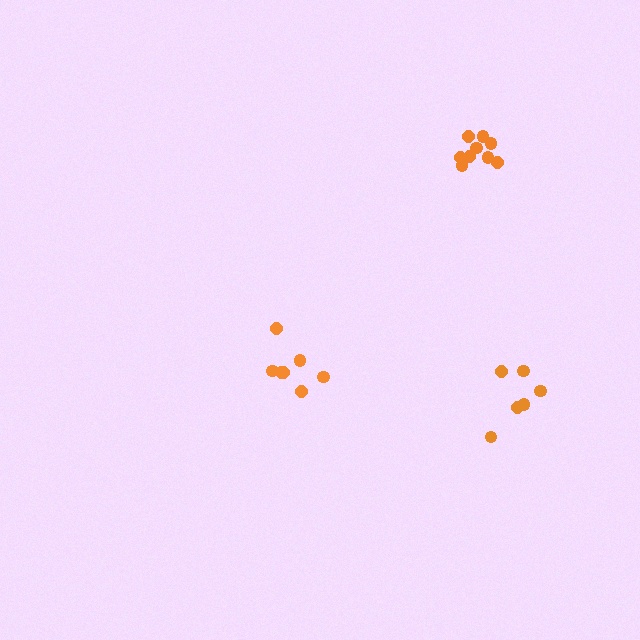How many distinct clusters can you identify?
There are 3 distinct clusters.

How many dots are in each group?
Group 1: 7 dots, Group 2: 6 dots, Group 3: 10 dots (23 total).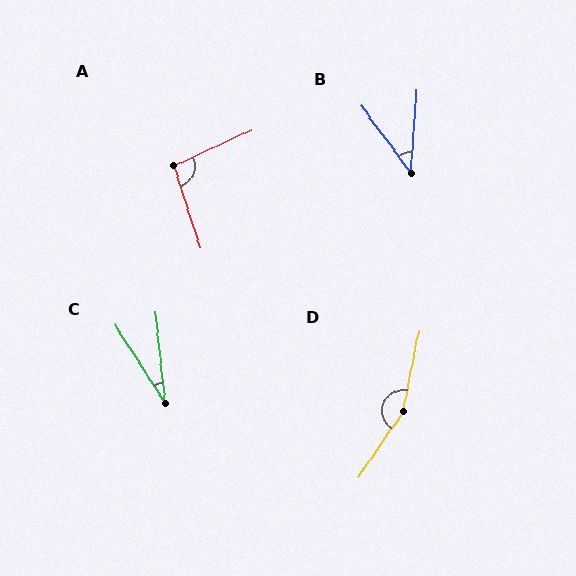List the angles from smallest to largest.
C (27°), B (40°), A (97°), D (157°).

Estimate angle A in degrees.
Approximately 97 degrees.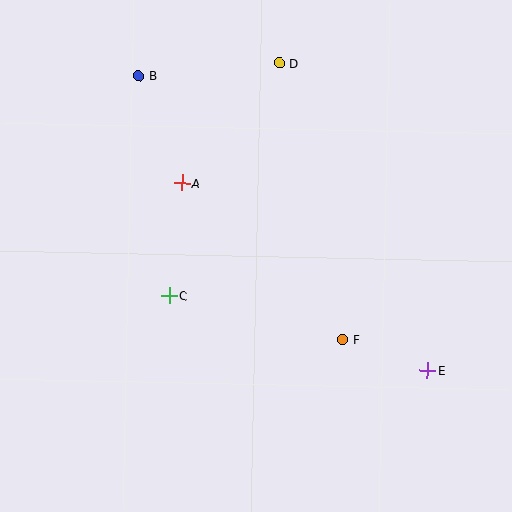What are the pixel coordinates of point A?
Point A is at (182, 183).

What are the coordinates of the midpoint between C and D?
The midpoint between C and D is at (224, 180).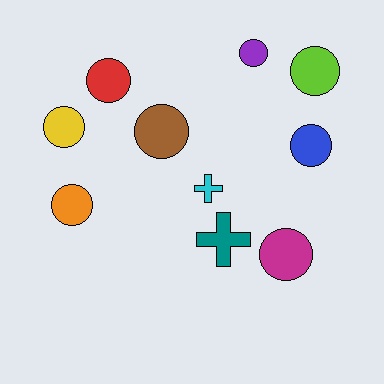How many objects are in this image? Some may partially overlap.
There are 10 objects.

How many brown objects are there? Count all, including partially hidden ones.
There is 1 brown object.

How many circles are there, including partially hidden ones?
There are 8 circles.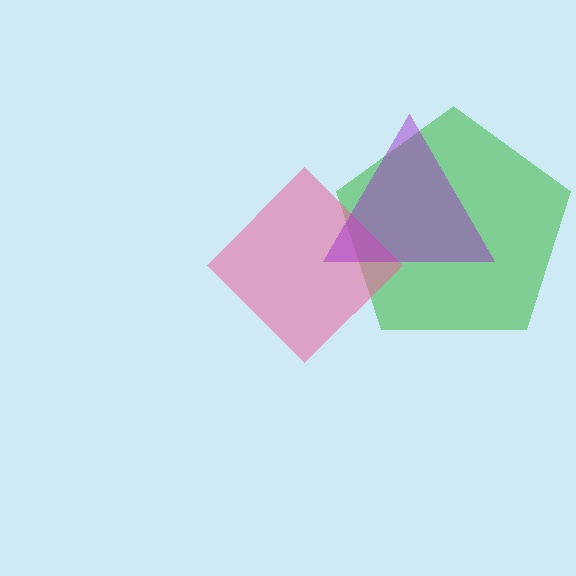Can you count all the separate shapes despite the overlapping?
Yes, there are 3 separate shapes.